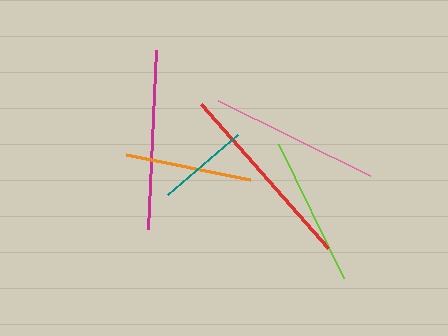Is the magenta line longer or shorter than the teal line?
The magenta line is longer than the teal line.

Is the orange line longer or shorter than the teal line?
The orange line is longer than the teal line.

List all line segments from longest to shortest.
From longest to shortest: red, magenta, pink, lime, orange, teal.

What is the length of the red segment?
The red segment is approximately 192 pixels long.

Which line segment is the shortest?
The teal line is the shortest at approximately 92 pixels.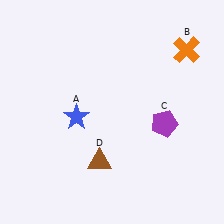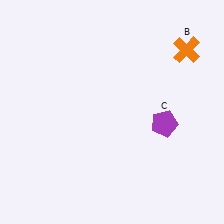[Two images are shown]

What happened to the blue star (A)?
The blue star (A) was removed in Image 2. It was in the bottom-left area of Image 1.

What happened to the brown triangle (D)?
The brown triangle (D) was removed in Image 2. It was in the bottom-left area of Image 1.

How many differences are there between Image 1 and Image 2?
There are 2 differences between the two images.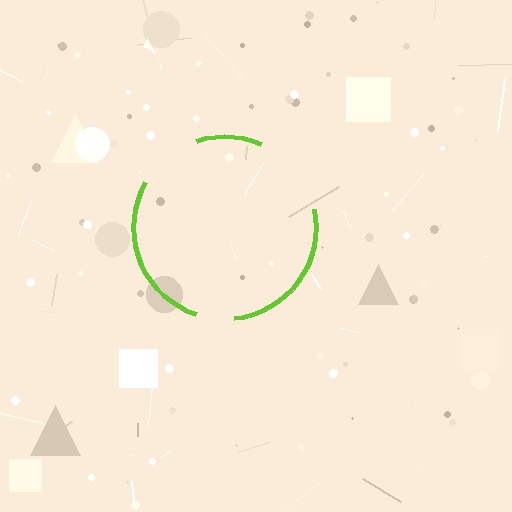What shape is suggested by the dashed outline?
The dashed outline suggests a circle.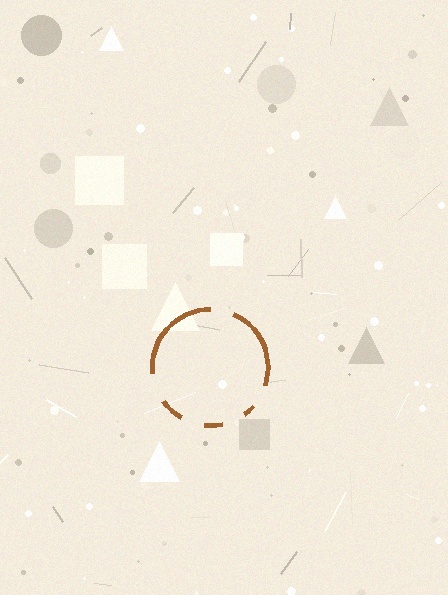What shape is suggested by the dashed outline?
The dashed outline suggests a circle.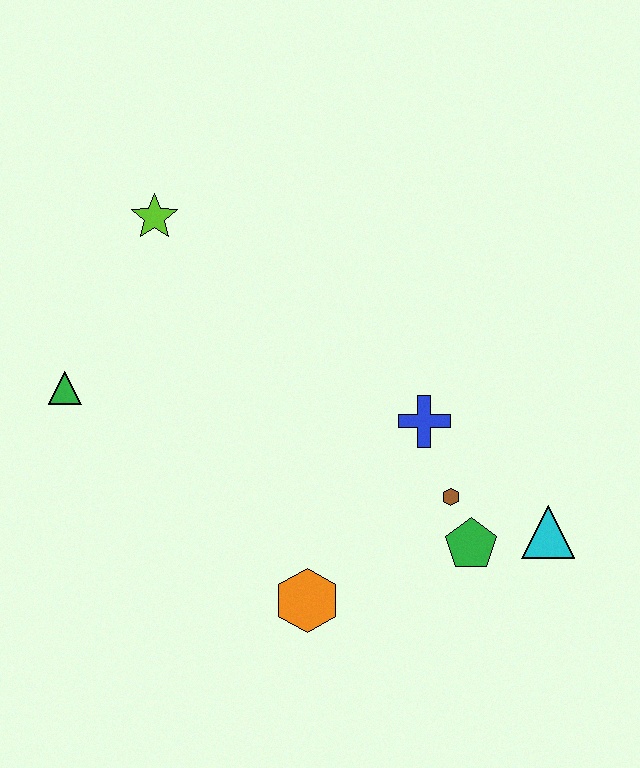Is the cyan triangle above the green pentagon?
Yes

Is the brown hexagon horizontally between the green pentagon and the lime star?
Yes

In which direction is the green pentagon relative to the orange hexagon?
The green pentagon is to the right of the orange hexagon.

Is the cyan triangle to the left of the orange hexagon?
No